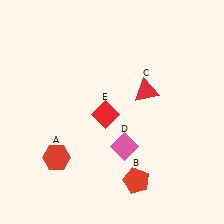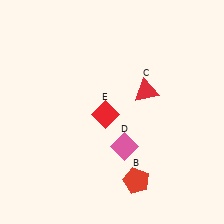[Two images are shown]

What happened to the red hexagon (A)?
The red hexagon (A) was removed in Image 2. It was in the bottom-left area of Image 1.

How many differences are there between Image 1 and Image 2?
There is 1 difference between the two images.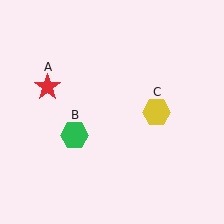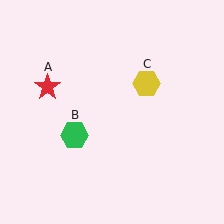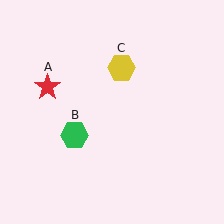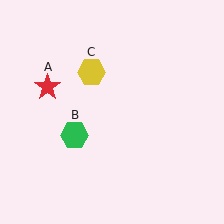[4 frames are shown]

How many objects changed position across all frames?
1 object changed position: yellow hexagon (object C).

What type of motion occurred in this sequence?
The yellow hexagon (object C) rotated counterclockwise around the center of the scene.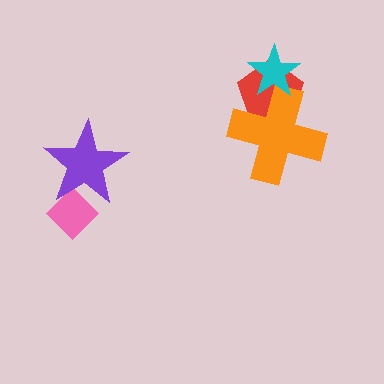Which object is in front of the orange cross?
The cyan star is in front of the orange cross.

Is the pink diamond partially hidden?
Yes, it is partially covered by another shape.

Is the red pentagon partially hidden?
Yes, it is partially covered by another shape.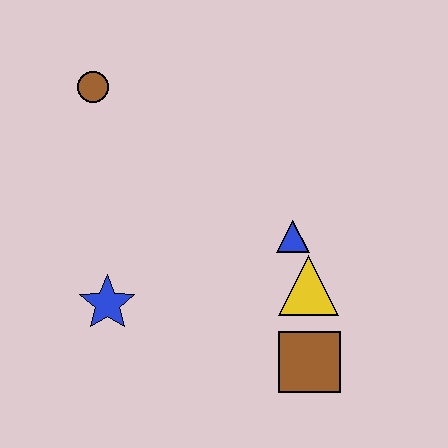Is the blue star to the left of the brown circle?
No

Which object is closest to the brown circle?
The blue star is closest to the brown circle.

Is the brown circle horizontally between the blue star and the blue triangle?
No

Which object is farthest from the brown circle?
The brown square is farthest from the brown circle.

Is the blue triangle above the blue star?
Yes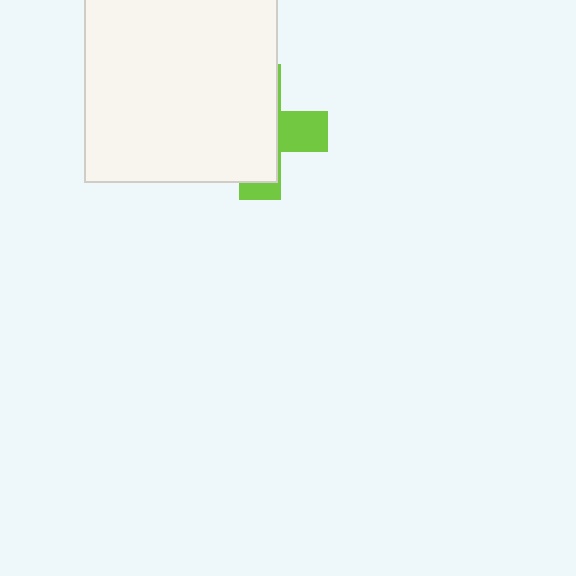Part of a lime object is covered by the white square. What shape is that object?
It is a cross.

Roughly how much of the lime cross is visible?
A small part of it is visible (roughly 32%).